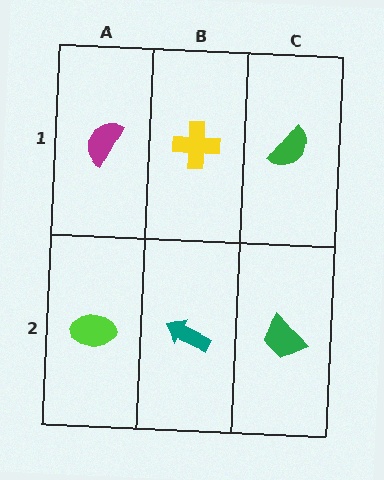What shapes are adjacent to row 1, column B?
A teal arrow (row 2, column B), a magenta semicircle (row 1, column A), a green semicircle (row 1, column C).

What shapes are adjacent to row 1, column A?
A lime ellipse (row 2, column A), a yellow cross (row 1, column B).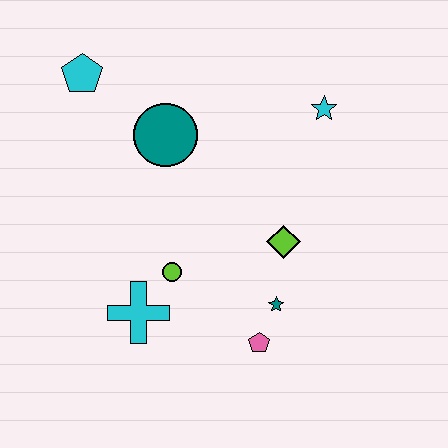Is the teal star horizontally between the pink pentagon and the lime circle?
No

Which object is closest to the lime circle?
The cyan cross is closest to the lime circle.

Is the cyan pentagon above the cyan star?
Yes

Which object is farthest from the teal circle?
The pink pentagon is farthest from the teal circle.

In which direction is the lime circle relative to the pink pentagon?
The lime circle is to the left of the pink pentagon.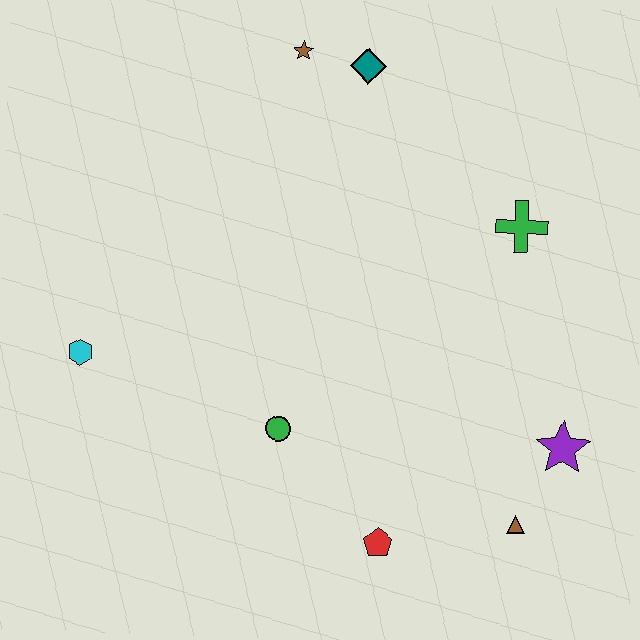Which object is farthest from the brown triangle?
The brown star is farthest from the brown triangle.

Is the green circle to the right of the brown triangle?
No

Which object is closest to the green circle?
The red pentagon is closest to the green circle.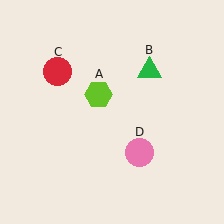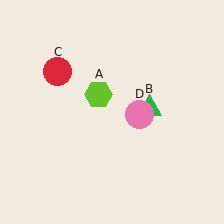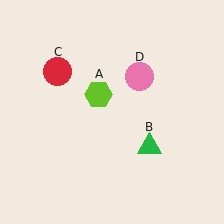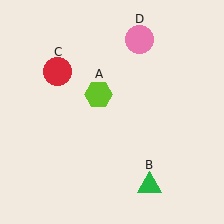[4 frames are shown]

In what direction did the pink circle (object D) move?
The pink circle (object D) moved up.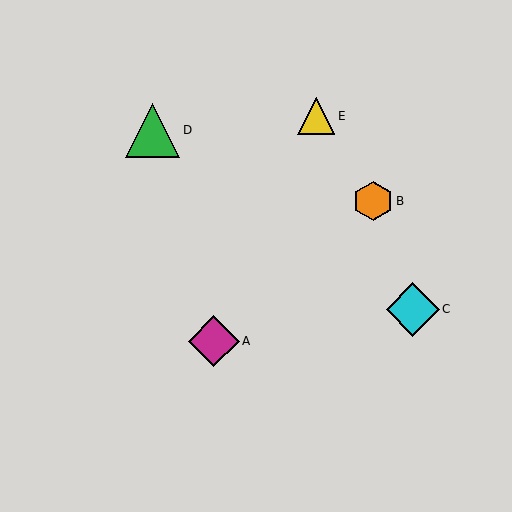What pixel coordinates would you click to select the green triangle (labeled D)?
Click at (153, 130) to select the green triangle D.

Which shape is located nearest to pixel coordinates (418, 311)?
The cyan diamond (labeled C) at (413, 309) is nearest to that location.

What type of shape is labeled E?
Shape E is a yellow triangle.